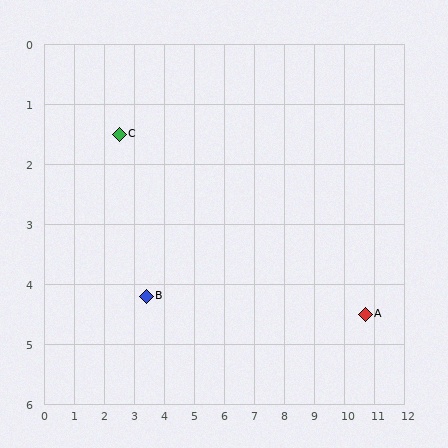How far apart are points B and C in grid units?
Points B and C are about 2.8 grid units apart.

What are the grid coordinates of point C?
Point C is at approximately (2.5, 1.5).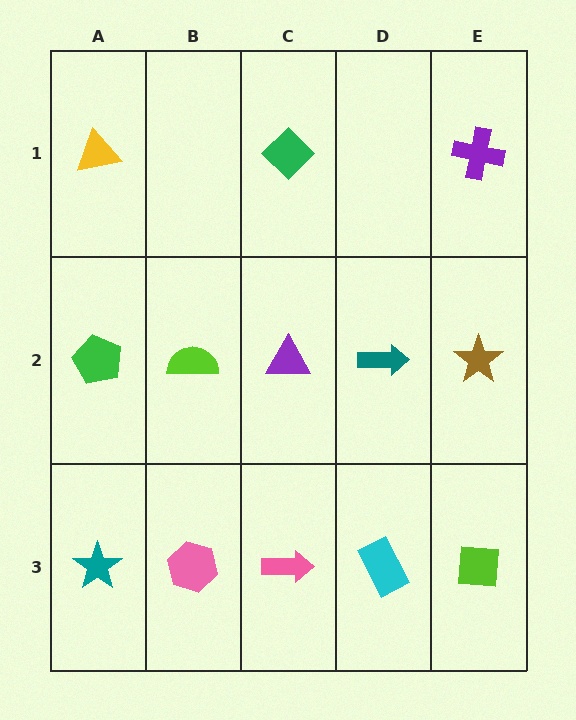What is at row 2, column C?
A purple triangle.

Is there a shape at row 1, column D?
No, that cell is empty.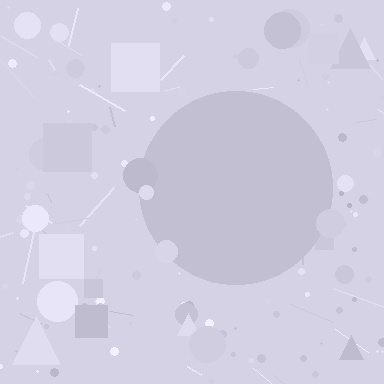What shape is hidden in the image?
A circle is hidden in the image.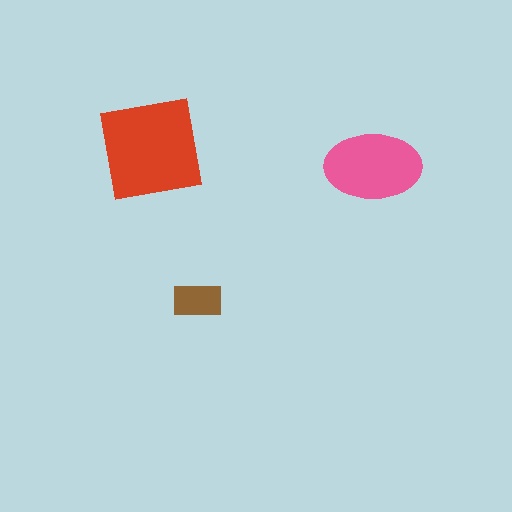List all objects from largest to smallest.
The red square, the pink ellipse, the brown rectangle.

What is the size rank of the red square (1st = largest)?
1st.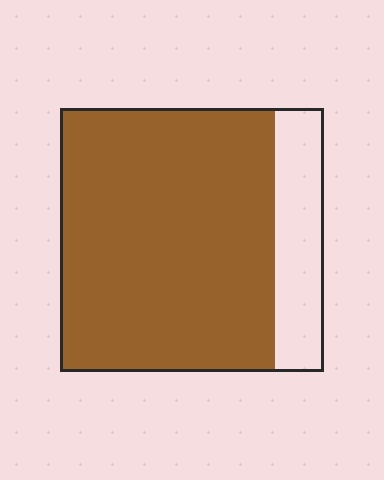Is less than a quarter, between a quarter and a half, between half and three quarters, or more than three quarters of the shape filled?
More than three quarters.